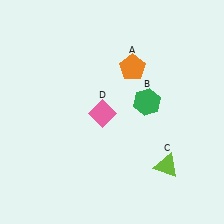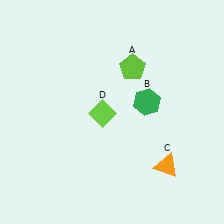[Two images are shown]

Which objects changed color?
A changed from orange to lime. C changed from lime to orange. D changed from pink to lime.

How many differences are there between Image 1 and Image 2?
There are 3 differences between the two images.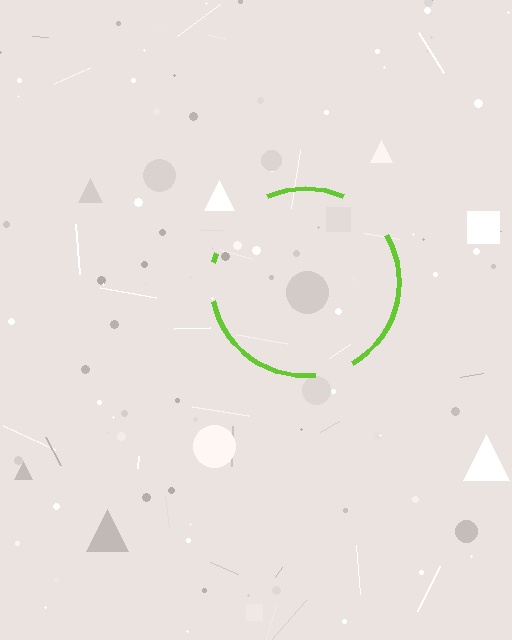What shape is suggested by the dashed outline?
The dashed outline suggests a circle.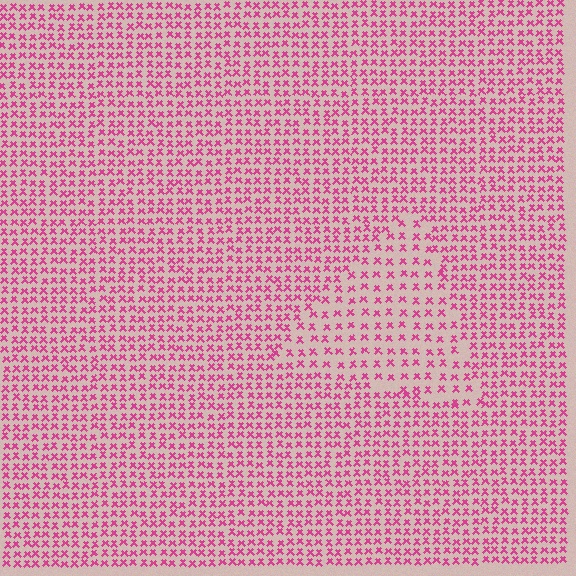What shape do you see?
I see a triangle.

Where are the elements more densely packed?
The elements are more densely packed outside the triangle boundary.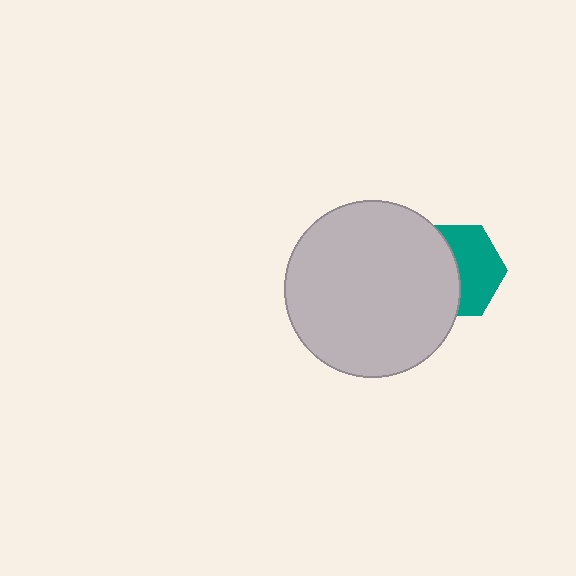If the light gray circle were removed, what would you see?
You would see the complete teal hexagon.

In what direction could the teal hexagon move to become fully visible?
The teal hexagon could move right. That would shift it out from behind the light gray circle entirely.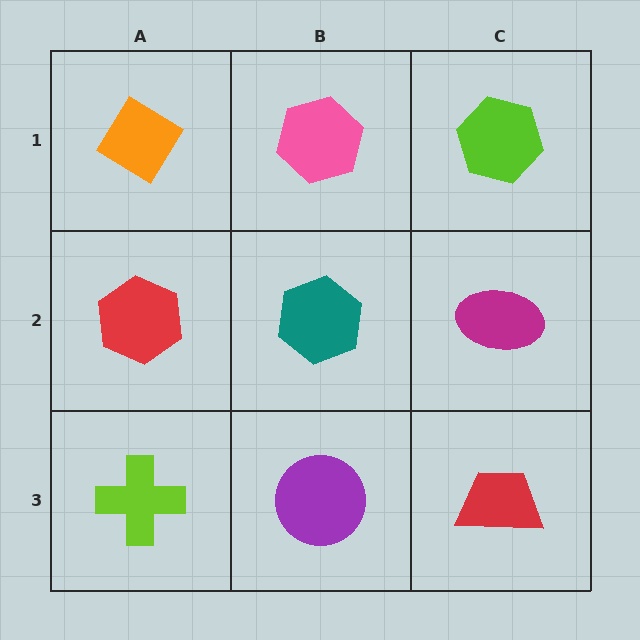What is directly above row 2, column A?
An orange diamond.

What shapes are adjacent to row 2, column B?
A pink hexagon (row 1, column B), a purple circle (row 3, column B), a red hexagon (row 2, column A), a magenta ellipse (row 2, column C).